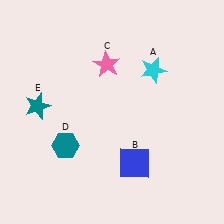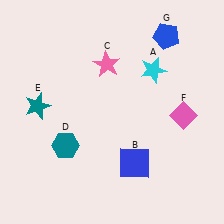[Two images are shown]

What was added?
A pink diamond (F), a blue pentagon (G) were added in Image 2.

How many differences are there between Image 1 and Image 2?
There are 2 differences between the two images.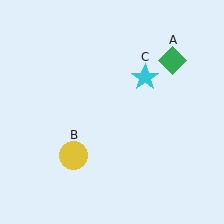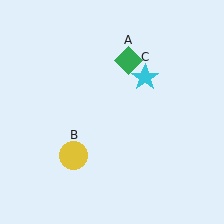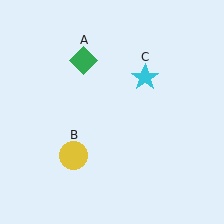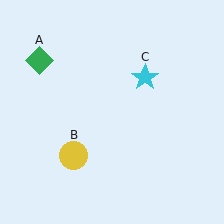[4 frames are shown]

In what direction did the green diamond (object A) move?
The green diamond (object A) moved left.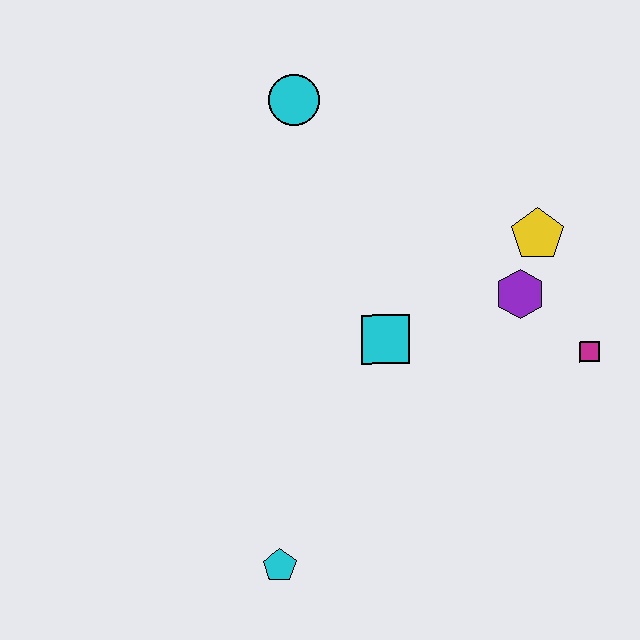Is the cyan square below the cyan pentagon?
No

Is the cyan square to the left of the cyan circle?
No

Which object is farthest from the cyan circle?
The cyan pentagon is farthest from the cyan circle.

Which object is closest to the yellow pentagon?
The purple hexagon is closest to the yellow pentagon.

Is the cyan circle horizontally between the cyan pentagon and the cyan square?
Yes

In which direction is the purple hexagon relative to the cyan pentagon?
The purple hexagon is above the cyan pentagon.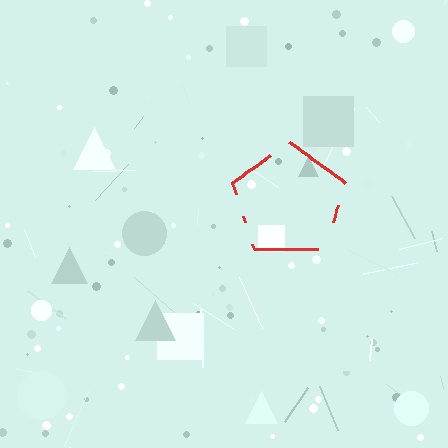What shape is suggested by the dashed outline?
The dashed outline suggests a pentagon.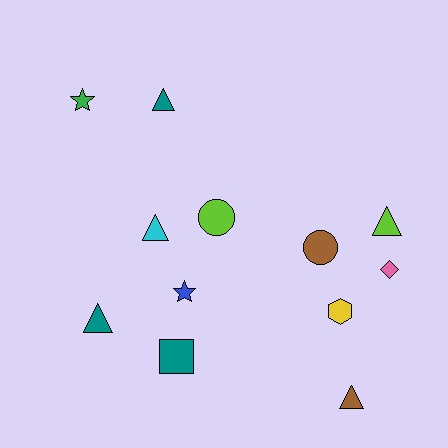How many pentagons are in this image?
There are no pentagons.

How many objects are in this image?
There are 12 objects.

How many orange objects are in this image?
There are no orange objects.